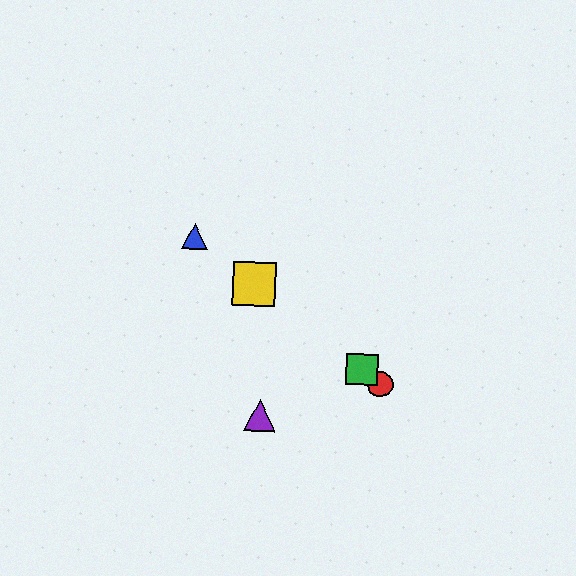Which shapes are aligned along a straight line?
The red circle, the blue triangle, the green square, the yellow square are aligned along a straight line.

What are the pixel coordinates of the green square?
The green square is at (362, 369).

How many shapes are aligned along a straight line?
4 shapes (the red circle, the blue triangle, the green square, the yellow square) are aligned along a straight line.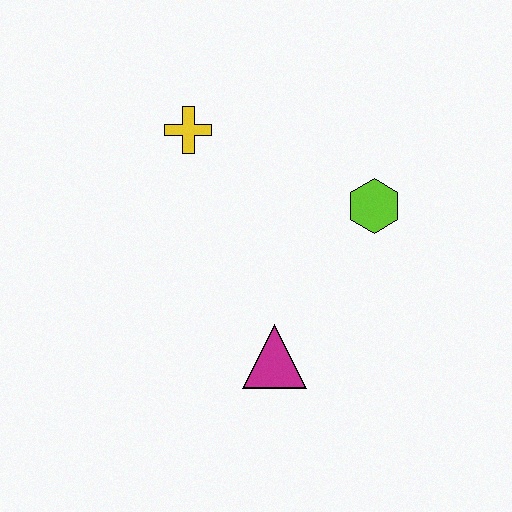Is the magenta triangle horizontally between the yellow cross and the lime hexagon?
Yes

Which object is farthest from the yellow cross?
The magenta triangle is farthest from the yellow cross.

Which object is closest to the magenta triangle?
The lime hexagon is closest to the magenta triangle.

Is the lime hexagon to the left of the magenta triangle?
No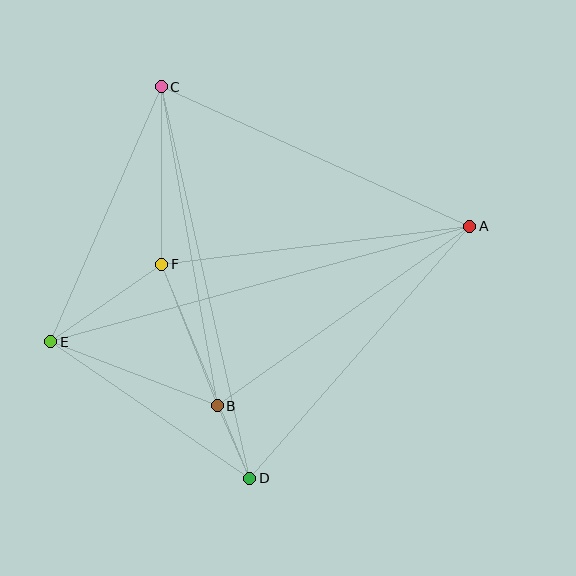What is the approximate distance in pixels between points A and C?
The distance between A and C is approximately 339 pixels.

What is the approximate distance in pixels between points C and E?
The distance between C and E is approximately 277 pixels.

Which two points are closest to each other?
Points B and D are closest to each other.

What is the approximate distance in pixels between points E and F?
The distance between E and F is approximately 135 pixels.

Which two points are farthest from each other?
Points A and E are farthest from each other.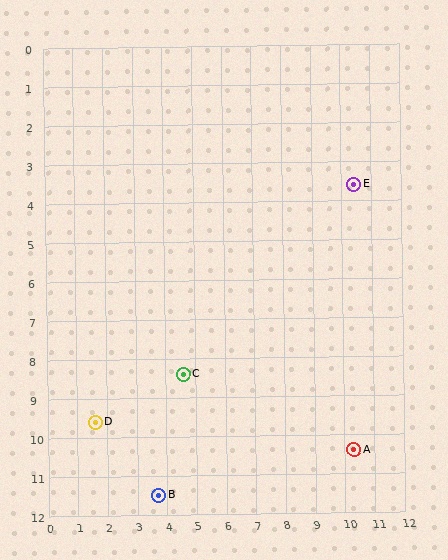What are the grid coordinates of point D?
Point D is at approximately (1.6, 9.6).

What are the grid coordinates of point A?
Point A is at approximately (10.3, 10.4).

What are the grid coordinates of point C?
Point C is at approximately (4.6, 8.4).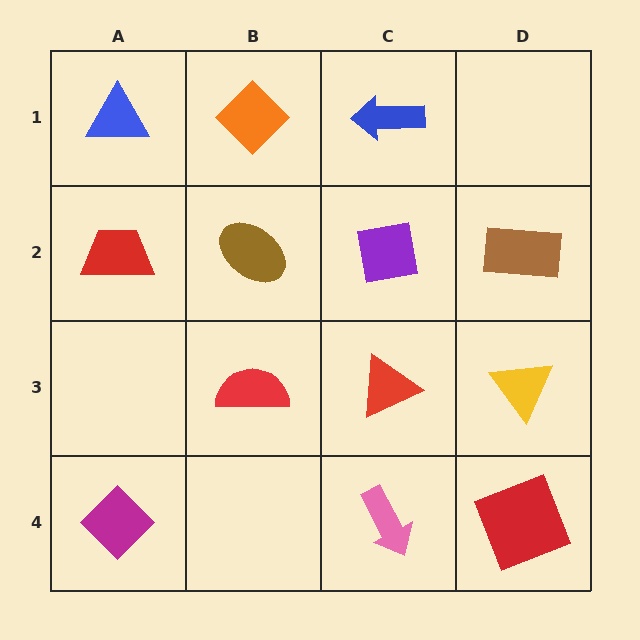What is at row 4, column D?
A red square.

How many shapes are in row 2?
4 shapes.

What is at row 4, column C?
A pink arrow.